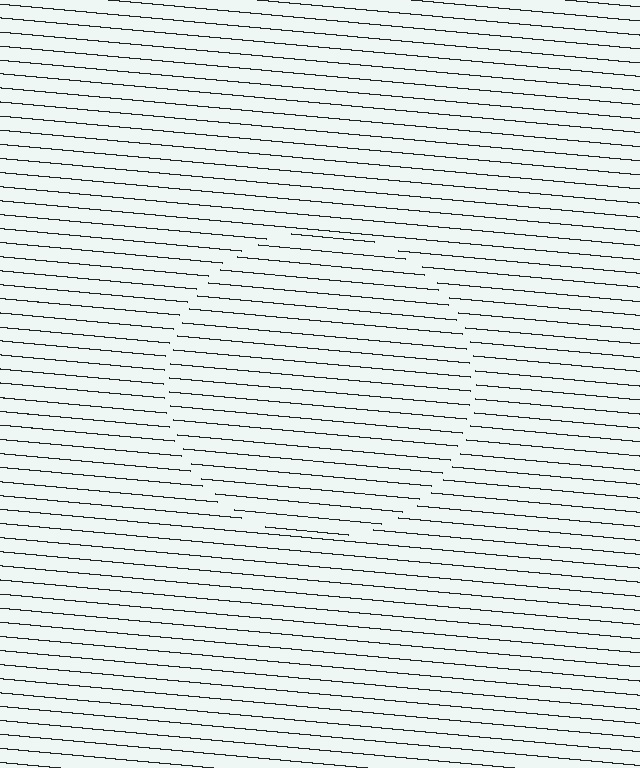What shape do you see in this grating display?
An illusory circle. The interior of the shape contains the same grating, shifted by half a period — the contour is defined by the phase discontinuity where line-ends from the inner and outer gratings abut.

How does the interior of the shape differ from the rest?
The interior of the shape contains the same grating, shifted by half a period — the contour is defined by the phase discontinuity where line-ends from the inner and outer gratings abut.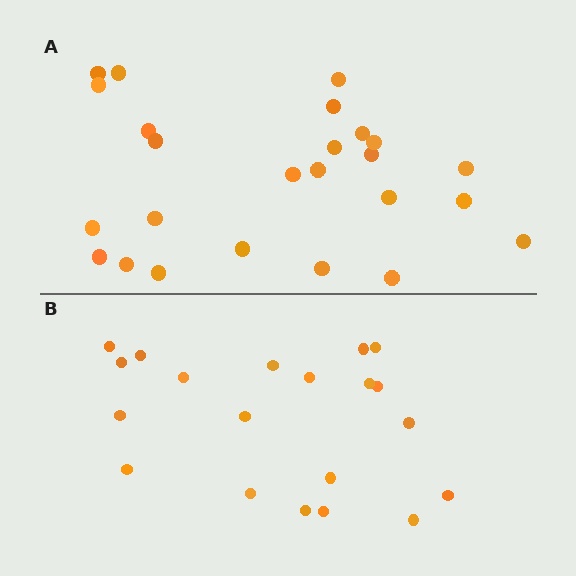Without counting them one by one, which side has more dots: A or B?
Region A (the top region) has more dots.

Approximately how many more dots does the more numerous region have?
Region A has about 5 more dots than region B.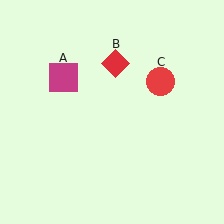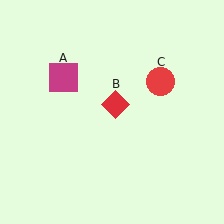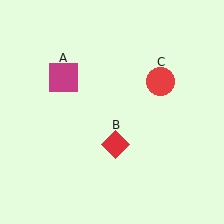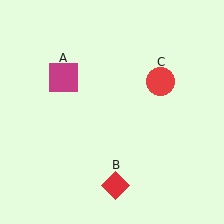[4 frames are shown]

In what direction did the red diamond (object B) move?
The red diamond (object B) moved down.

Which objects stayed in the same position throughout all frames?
Magenta square (object A) and red circle (object C) remained stationary.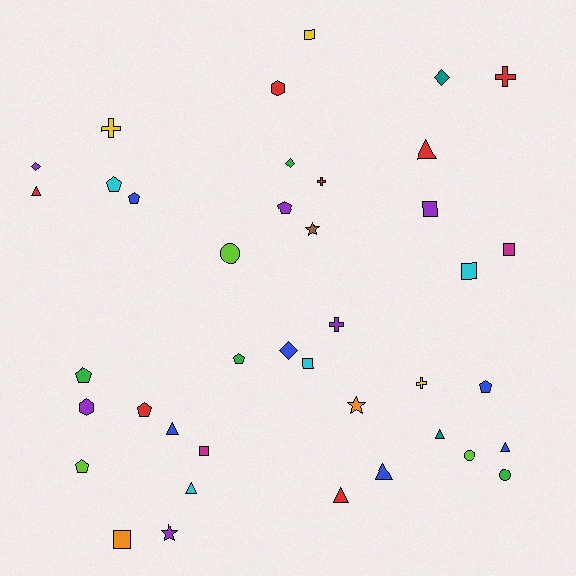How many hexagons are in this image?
There are 2 hexagons.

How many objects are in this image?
There are 40 objects.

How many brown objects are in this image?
There is 1 brown object.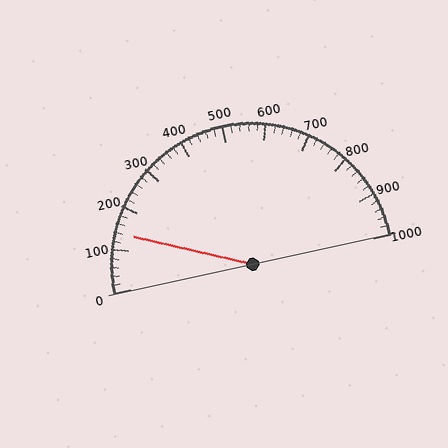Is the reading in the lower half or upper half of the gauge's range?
The reading is in the lower half of the range (0 to 1000).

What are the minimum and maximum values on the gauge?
The gauge ranges from 0 to 1000.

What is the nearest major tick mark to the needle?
The nearest major tick mark is 100.